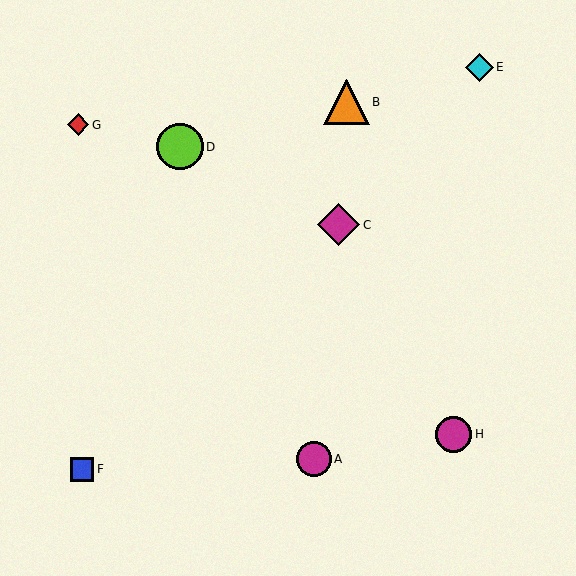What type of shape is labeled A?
Shape A is a magenta circle.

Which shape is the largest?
The lime circle (labeled D) is the largest.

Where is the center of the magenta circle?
The center of the magenta circle is at (454, 434).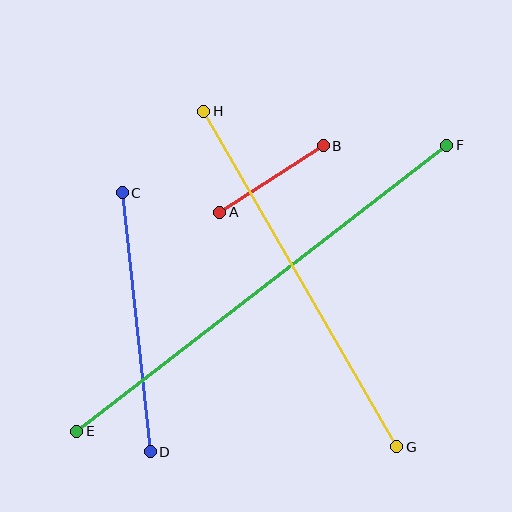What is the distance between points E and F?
The distance is approximately 468 pixels.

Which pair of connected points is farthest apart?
Points E and F are farthest apart.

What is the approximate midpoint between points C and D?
The midpoint is at approximately (136, 322) pixels.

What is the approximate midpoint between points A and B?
The midpoint is at approximately (272, 179) pixels.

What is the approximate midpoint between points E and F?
The midpoint is at approximately (262, 288) pixels.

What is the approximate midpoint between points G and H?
The midpoint is at approximately (300, 279) pixels.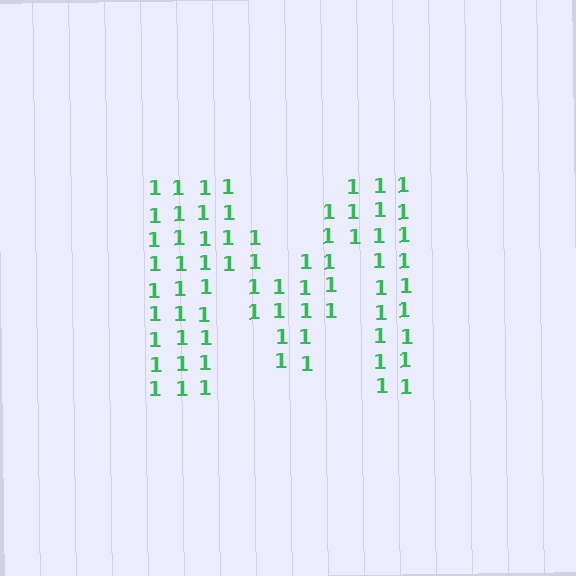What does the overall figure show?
The overall figure shows the letter M.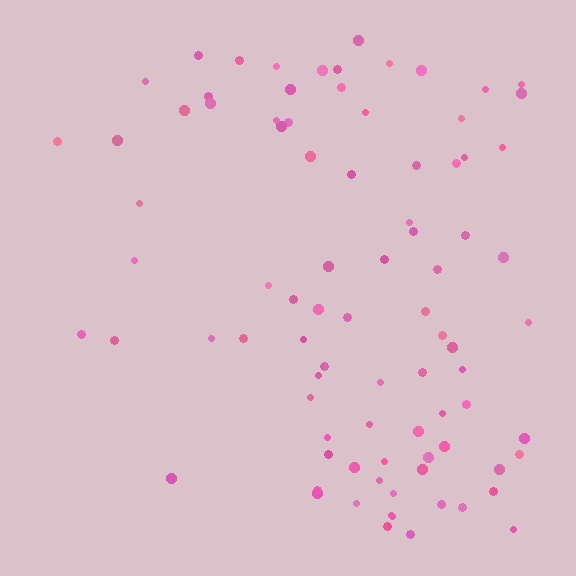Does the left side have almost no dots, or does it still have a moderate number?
Still a moderate number, just noticeably fewer than the right.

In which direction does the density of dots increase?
From left to right, with the right side densest.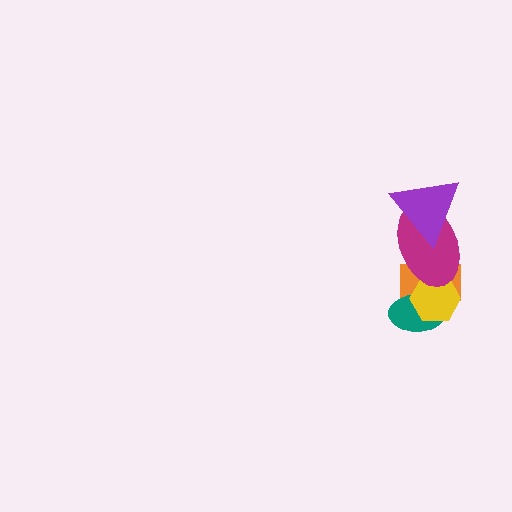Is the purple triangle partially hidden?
No, no other shape covers it.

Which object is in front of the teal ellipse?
The yellow hexagon is in front of the teal ellipse.